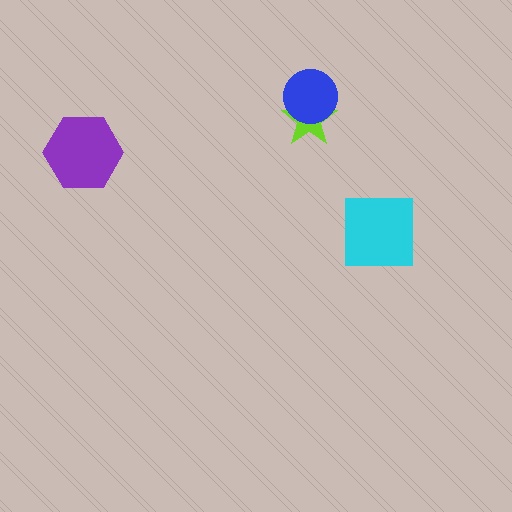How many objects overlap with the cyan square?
0 objects overlap with the cyan square.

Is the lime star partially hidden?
Yes, it is partially covered by another shape.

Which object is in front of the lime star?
The blue circle is in front of the lime star.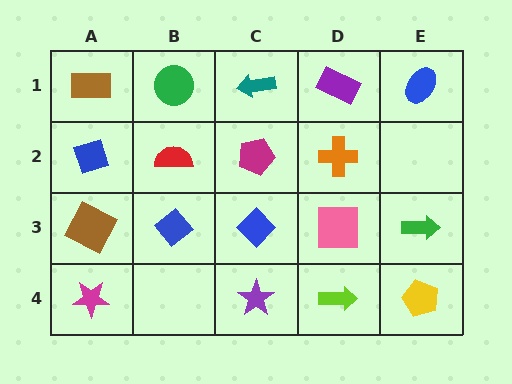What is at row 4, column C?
A purple star.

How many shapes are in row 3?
5 shapes.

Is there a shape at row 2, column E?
No, that cell is empty.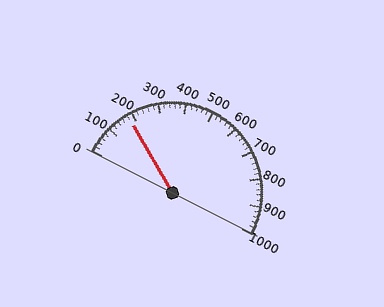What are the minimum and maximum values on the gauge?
The gauge ranges from 0 to 1000.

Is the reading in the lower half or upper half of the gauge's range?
The reading is in the lower half of the range (0 to 1000).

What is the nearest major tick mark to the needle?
The nearest major tick mark is 200.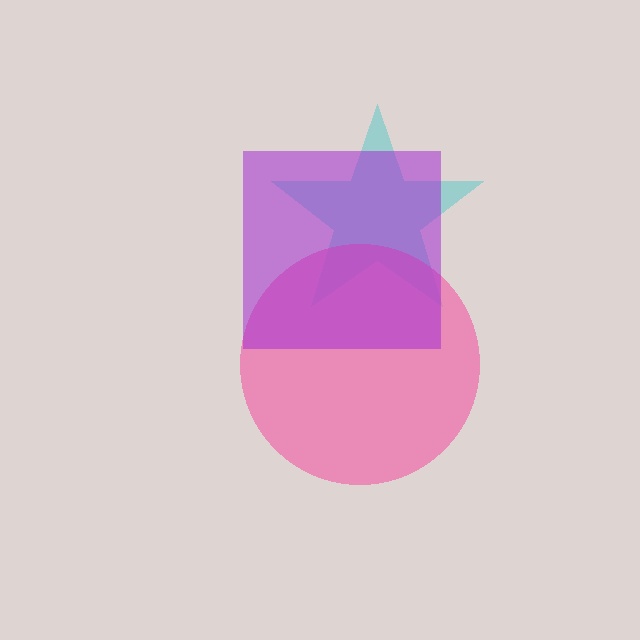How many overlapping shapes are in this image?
There are 3 overlapping shapes in the image.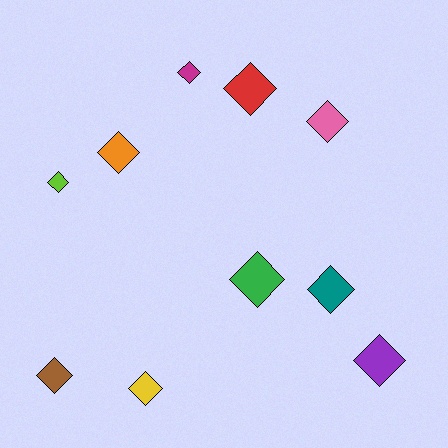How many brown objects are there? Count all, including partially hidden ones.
There is 1 brown object.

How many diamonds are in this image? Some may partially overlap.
There are 10 diamonds.